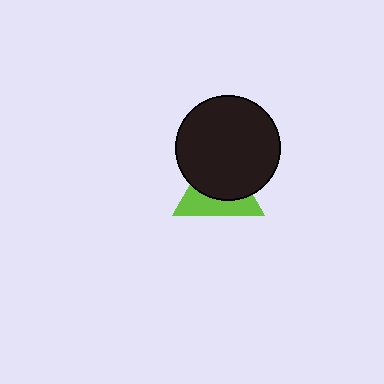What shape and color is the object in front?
The object in front is a black circle.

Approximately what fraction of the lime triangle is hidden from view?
Roughly 59% of the lime triangle is hidden behind the black circle.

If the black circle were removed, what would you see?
You would see the complete lime triangle.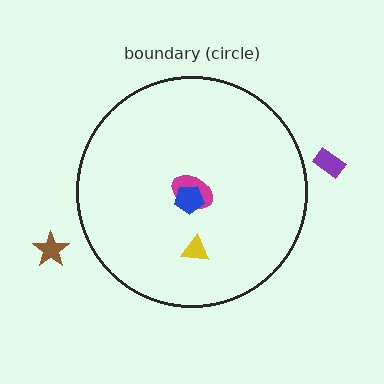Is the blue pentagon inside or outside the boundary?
Inside.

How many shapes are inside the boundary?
3 inside, 2 outside.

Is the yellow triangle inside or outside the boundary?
Inside.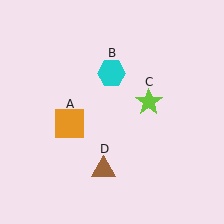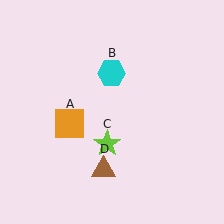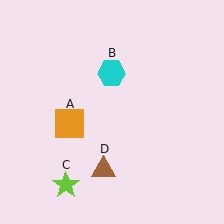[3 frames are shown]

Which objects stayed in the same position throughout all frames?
Orange square (object A) and cyan hexagon (object B) and brown triangle (object D) remained stationary.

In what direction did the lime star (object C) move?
The lime star (object C) moved down and to the left.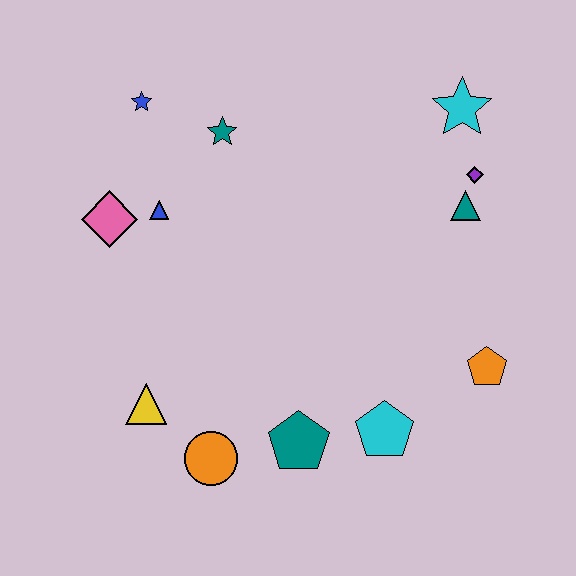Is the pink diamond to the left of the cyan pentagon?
Yes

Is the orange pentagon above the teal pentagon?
Yes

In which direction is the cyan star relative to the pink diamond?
The cyan star is to the right of the pink diamond.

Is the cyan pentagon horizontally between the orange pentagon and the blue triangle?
Yes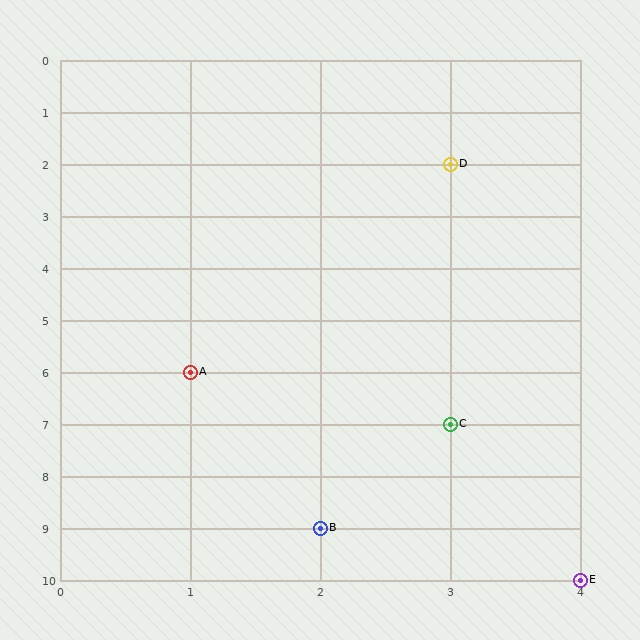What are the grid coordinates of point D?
Point D is at grid coordinates (3, 2).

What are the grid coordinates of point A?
Point A is at grid coordinates (1, 6).